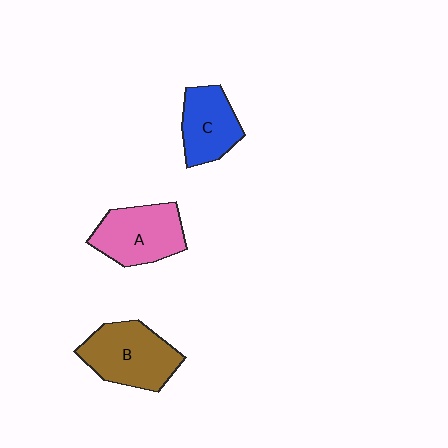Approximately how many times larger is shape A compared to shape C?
Approximately 1.2 times.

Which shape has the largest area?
Shape B (brown).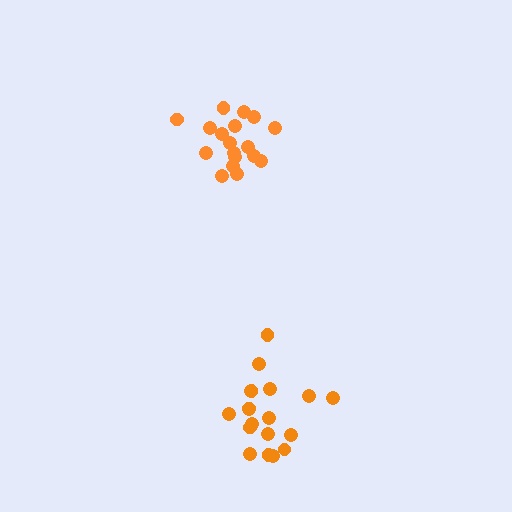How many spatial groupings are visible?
There are 2 spatial groupings.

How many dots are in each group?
Group 1: 18 dots, Group 2: 19 dots (37 total).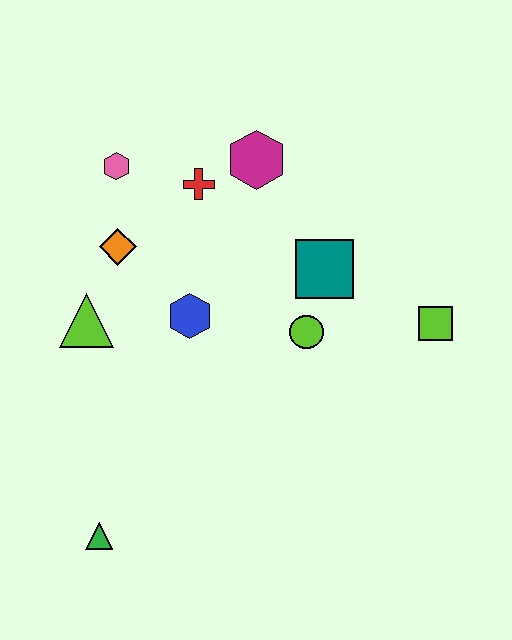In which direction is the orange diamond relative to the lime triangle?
The orange diamond is above the lime triangle.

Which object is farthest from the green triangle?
The magenta hexagon is farthest from the green triangle.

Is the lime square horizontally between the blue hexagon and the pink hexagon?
No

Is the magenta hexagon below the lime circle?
No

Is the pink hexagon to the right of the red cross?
No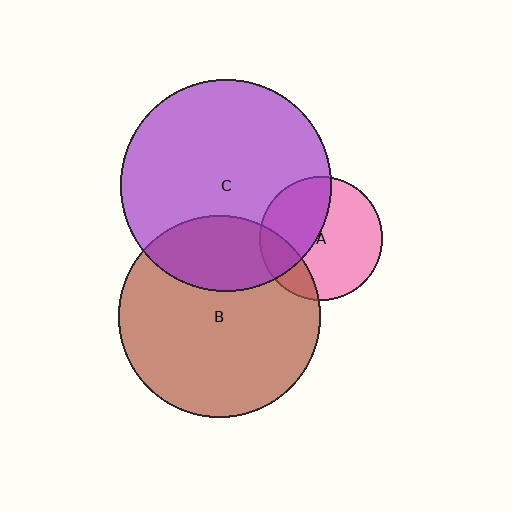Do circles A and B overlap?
Yes.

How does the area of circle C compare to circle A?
Approximately 2.9 times.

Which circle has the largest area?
Circle C (purple).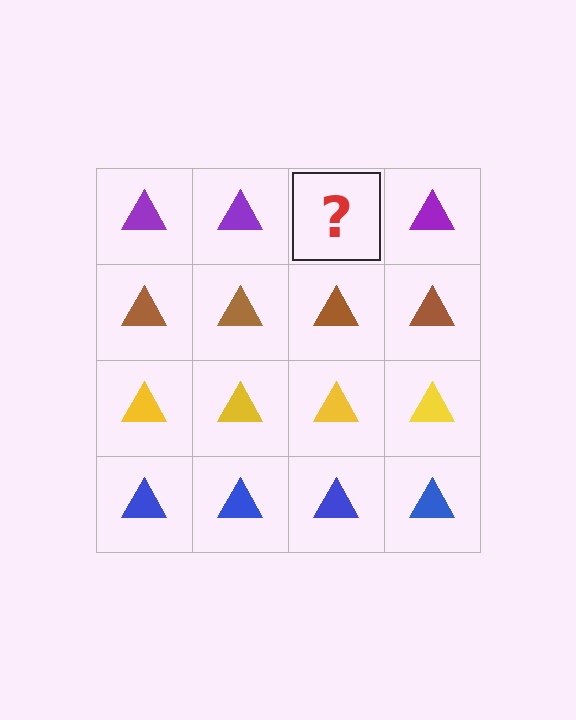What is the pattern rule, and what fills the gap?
The rule is that each row has a consistent color. The gap should be filled with a purple triangle.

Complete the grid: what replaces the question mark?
The question mark should be replaced with a purple triangle.